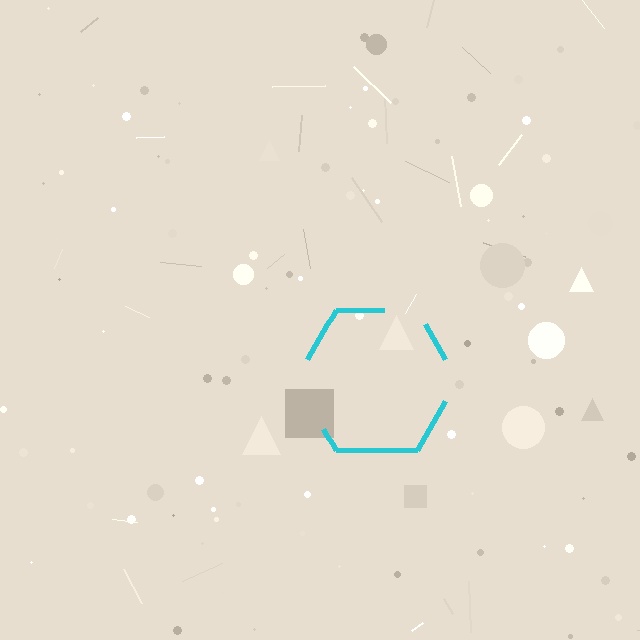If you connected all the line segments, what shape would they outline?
They would outline a hexagon.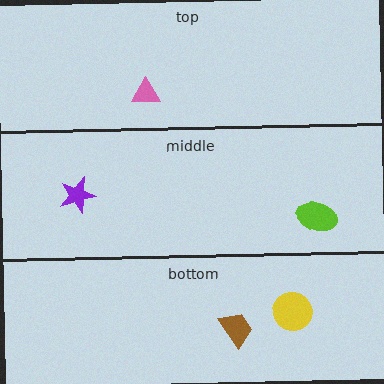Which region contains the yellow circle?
The bottom region.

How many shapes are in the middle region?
2.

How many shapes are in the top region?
1.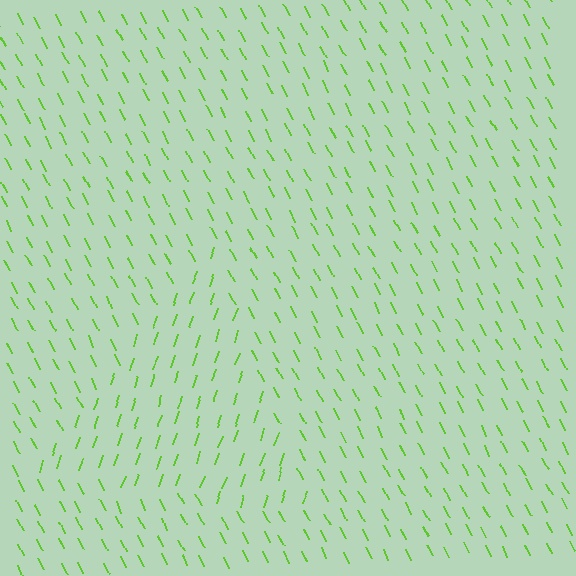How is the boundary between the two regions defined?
The boundary is defined purely by a change in line orientation (approximately 45 degrees difference). All lines are the same color and thickness.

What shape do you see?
I see a triangle.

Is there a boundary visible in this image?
Yes, there is a texture boundary formed by a change in line orientation.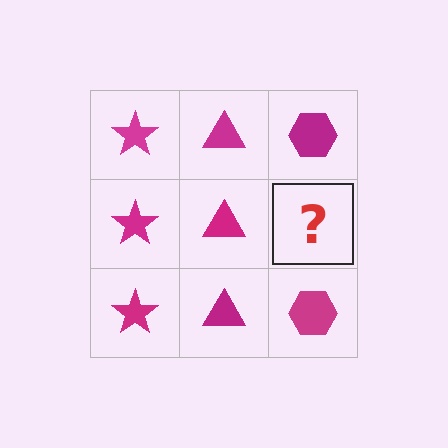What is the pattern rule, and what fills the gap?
The rule is that each column has a consistent shape. The gap should be filled with a magenta hexagon.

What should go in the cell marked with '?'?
The missing cell should contain a magenta hexagon.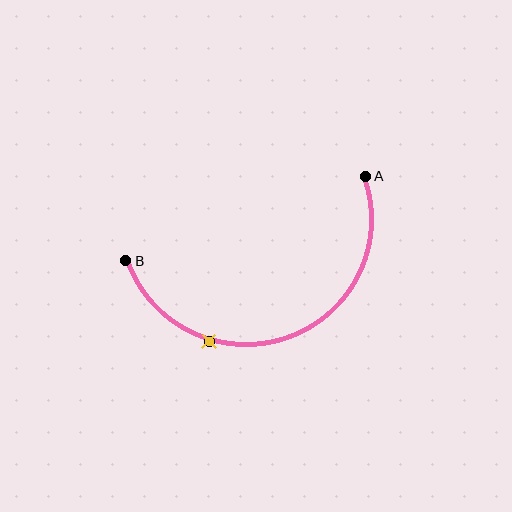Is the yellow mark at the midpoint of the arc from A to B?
No. The yellow mark lies on the arc but is closer to endpoint B. The arc midpoint would be at the point on the curve equidistant along the arc from both A and B.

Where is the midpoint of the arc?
The arc midpoint is the point on the curve farthest from the straight line joining A and B. It sits below that line.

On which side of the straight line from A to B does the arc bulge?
The arc bulges below the straight line connecting A and B.